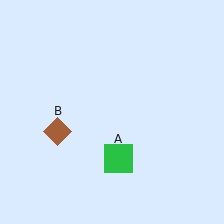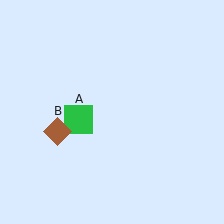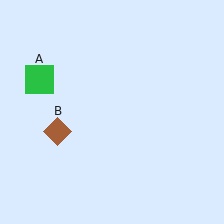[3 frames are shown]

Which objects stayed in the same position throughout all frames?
Brown diamond (object B) remained stationary.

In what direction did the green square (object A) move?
The green square (object A) moved up and to the left.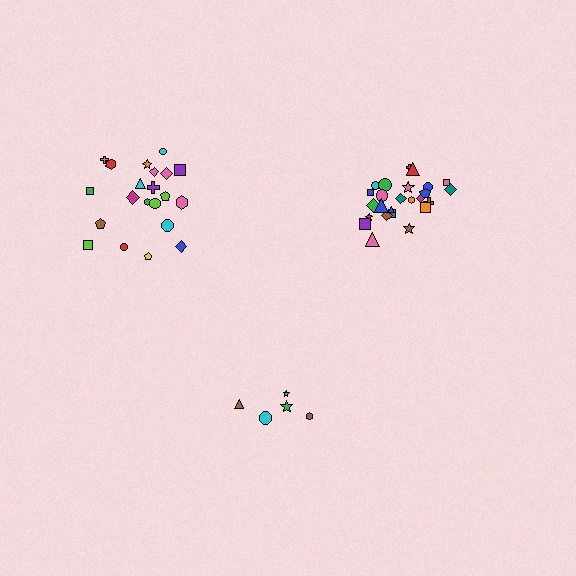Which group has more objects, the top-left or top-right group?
The top-right group.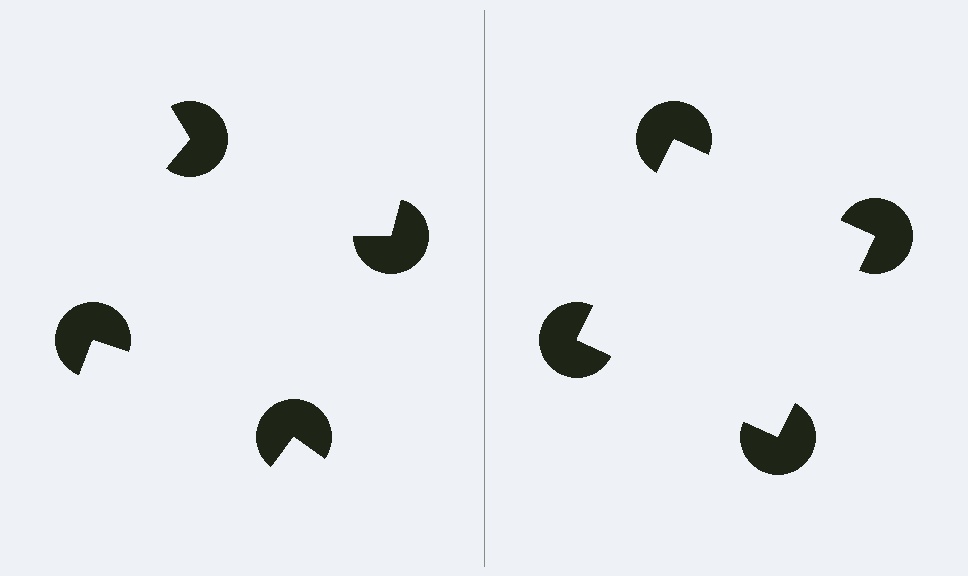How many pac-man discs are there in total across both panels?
8 — 4 on each side.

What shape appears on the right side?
An illusory square.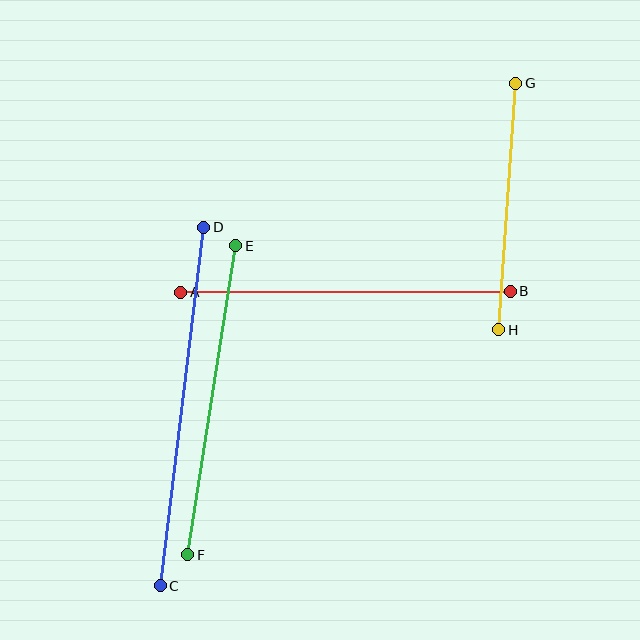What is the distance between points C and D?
The distance is approximately 361 pixels.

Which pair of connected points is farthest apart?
Points C and D are farthest apart.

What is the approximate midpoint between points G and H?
The midpoint is at approximately (507, 207) pixels.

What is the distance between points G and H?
The distance is approximately 247 pixels.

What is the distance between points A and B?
The distance is approximately 329 pixels.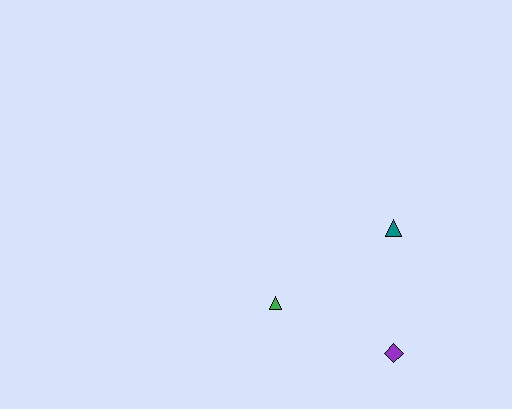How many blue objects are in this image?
There are no blue objects.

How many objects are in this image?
There are 3 objects.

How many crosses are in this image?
There are no crosses.